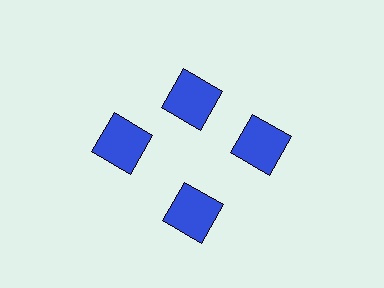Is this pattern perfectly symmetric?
No. The 4 blue squares are arranged in a ring, but one element near the 12 o'clock position is pulled inward toward the center, breaking the 4-fold rotational symmetry.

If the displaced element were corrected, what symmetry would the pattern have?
It would have 4-fold rotational symmetry — the pattern would map onto itself every 90 degrees.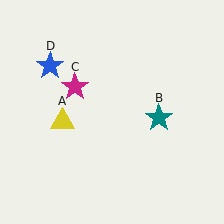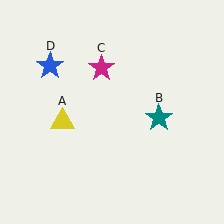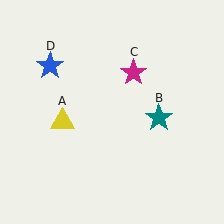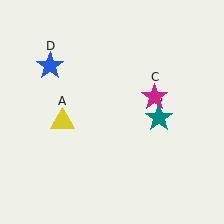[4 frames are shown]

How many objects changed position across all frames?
1 object changed position: magenta star (object C).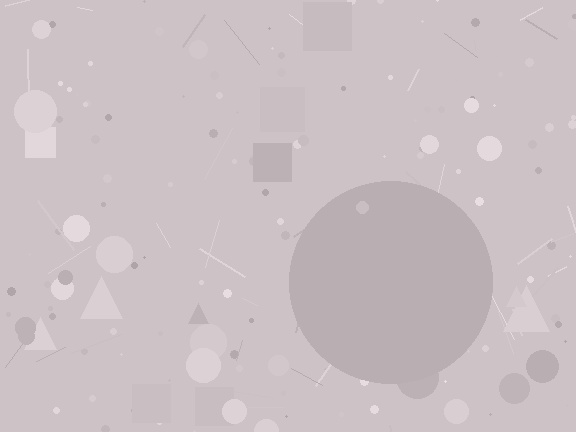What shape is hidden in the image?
A circle is hidden in the image.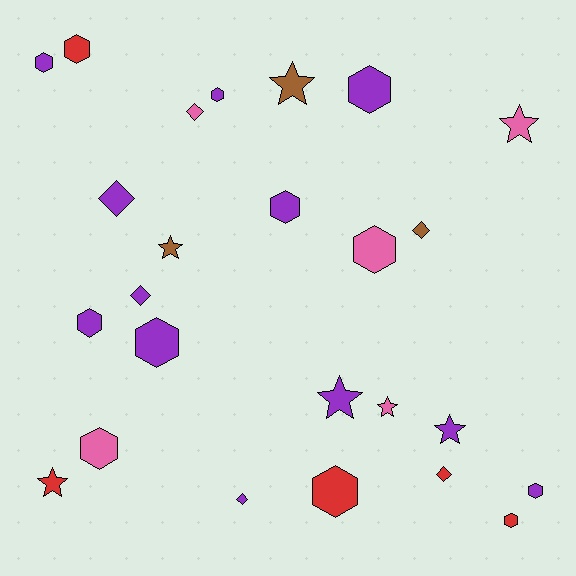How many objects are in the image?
There are 25 objects.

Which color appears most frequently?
Purple, with 12 objects.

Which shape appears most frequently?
Hexagon, with 12 objects.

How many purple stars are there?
There are 2 purple stars.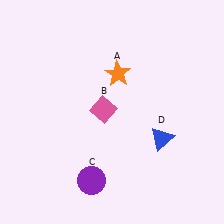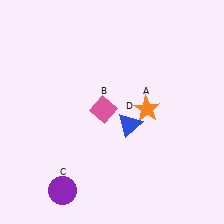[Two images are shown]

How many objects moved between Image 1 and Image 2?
3 objects moved between the two images.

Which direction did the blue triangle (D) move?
The blue triangle (D) moved left.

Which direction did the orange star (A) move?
The orange star (A) moved down.